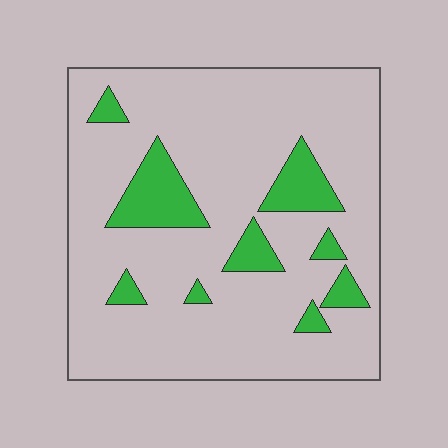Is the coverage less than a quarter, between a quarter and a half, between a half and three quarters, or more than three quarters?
Less than a quarter.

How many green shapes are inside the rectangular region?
9.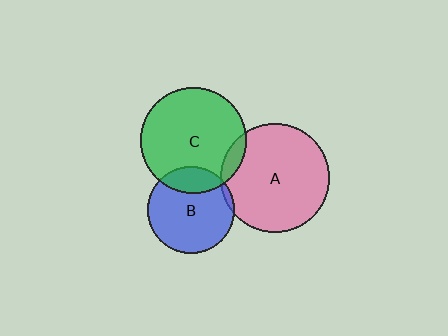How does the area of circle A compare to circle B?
Approximately 1.6 times.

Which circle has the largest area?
Circle A (pink).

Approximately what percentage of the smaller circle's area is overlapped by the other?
Approximately 5%.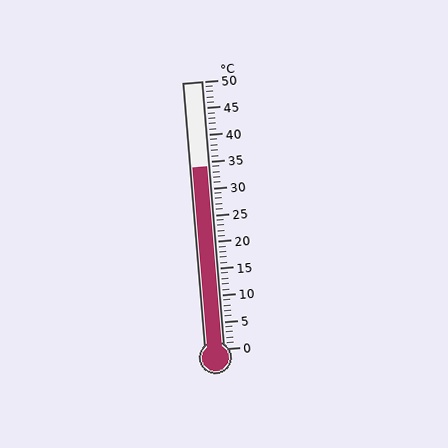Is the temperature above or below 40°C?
The temperature is below 40°C.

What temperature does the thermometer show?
The thermometer shows approximately 34°C.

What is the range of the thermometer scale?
The thermometer scale ranges from 0°C to 50°C.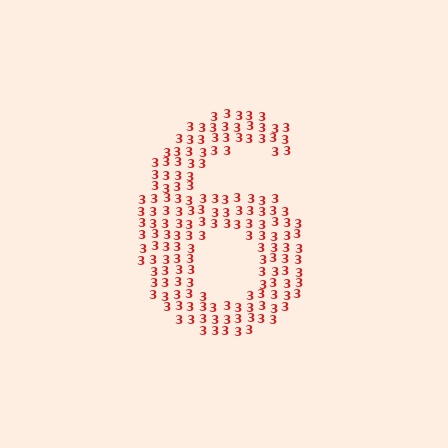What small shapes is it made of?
It is made of small digit 3's.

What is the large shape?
The large shape is the digit 6.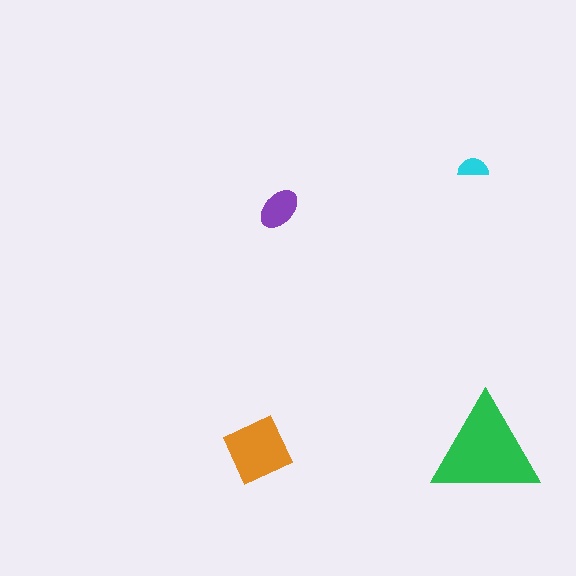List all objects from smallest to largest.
The cyan semicircle, the purple ellipse, the orange square, the green triangle.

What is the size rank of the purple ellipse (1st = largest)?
3rd.